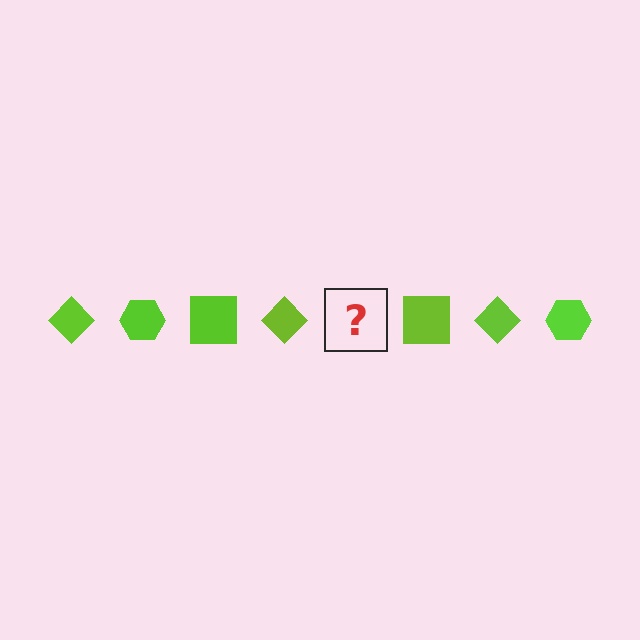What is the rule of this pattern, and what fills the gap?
The rule is that the pattern cycles through diamond, hexagon, square shapes in lime. The gap should be filled with a lime hexagon.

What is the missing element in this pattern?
The missing element is a lime hexagon.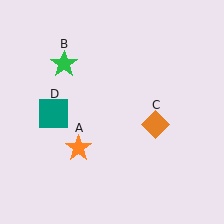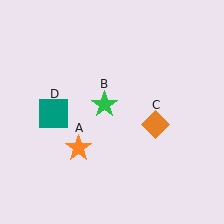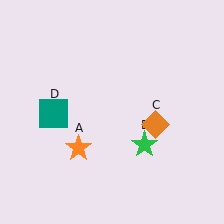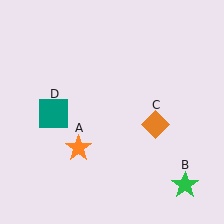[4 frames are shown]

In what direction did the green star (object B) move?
The green star (object B) moved down and to the right.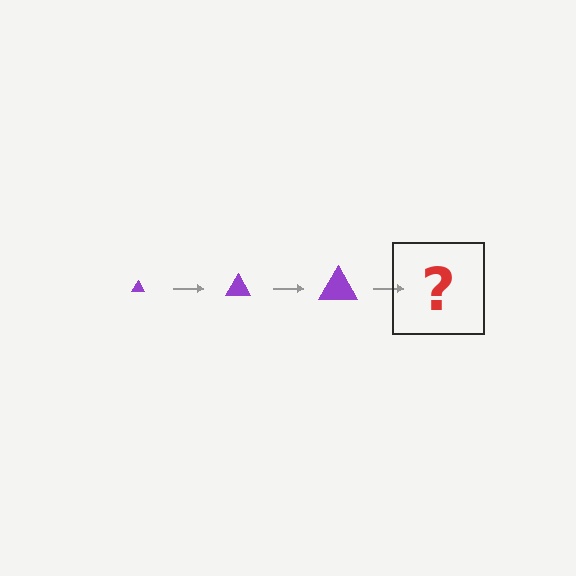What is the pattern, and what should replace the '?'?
The pattern is that the triangle gets progressively larger each step. The '?' should be a purple triangle, larger than the previous one.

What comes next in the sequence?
The next element should be a purple triangle, larger than the previous one.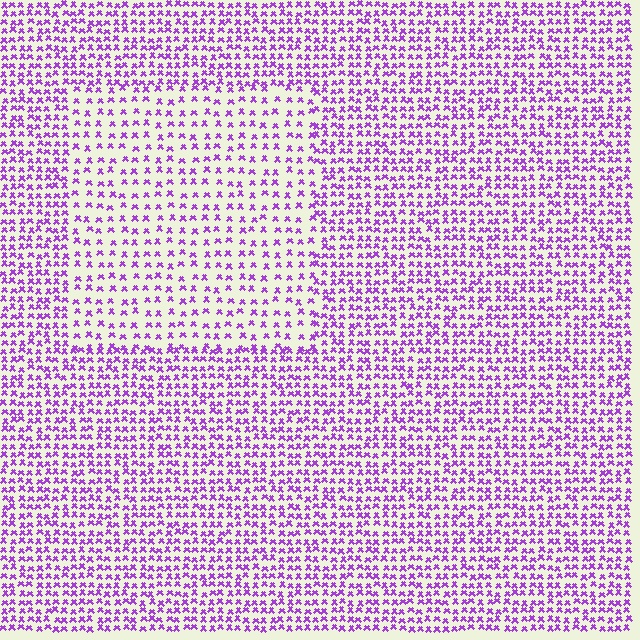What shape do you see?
I see a rectangle.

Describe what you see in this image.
The image contains small purple elements arranged at two different densities. A rectangle-shaped region is visible where the elements are less densely packed than the surrounding area.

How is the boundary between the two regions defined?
The boundary is defined by a change in element density (approximately 1.8x ratio). All elements are the same color, size, and shape.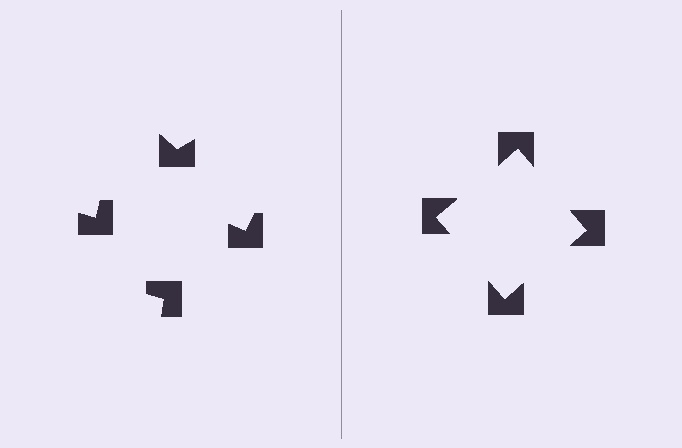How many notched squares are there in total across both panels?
8 — 4 on each side.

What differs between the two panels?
The notched squares are positioned identically on both sides; only the wedge orientations differ. On the right they align to a square; on the left they are misaligned.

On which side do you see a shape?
An illusory square appears on the right side. On the left side the wedge cuts are rotated, so no coherent shape forms.